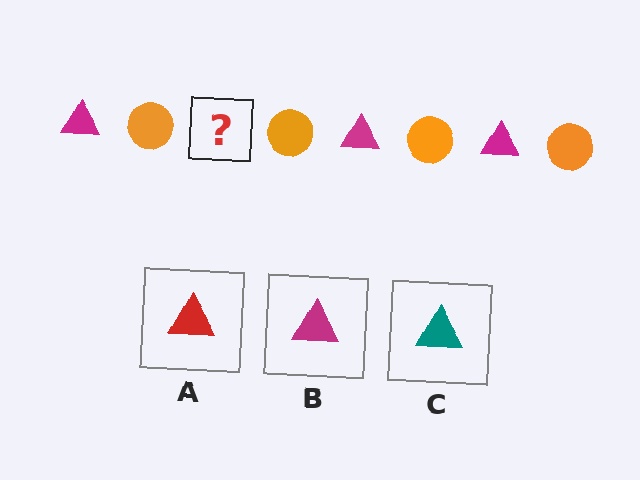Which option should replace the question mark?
Option B.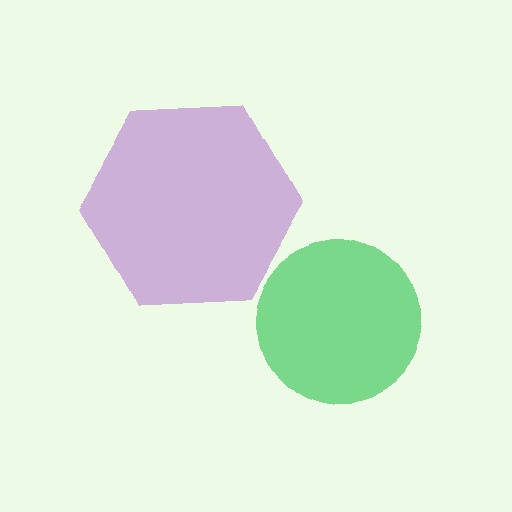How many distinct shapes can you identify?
There are 2 distinct shapes: a purple hexagon, a green circle.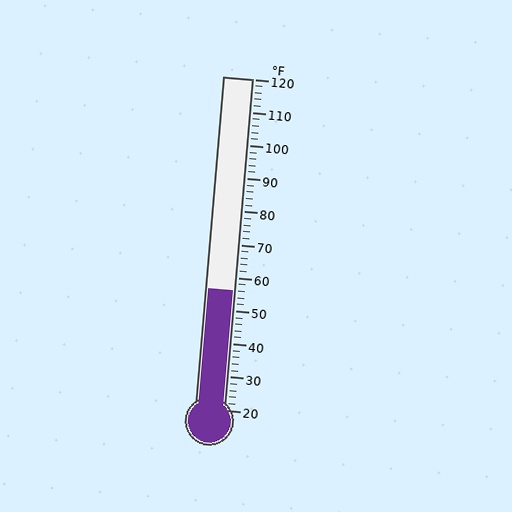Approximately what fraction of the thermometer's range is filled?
The thermometer is filled to approximately 35% of its range.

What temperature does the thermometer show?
The thermometer shows approximately 56°F.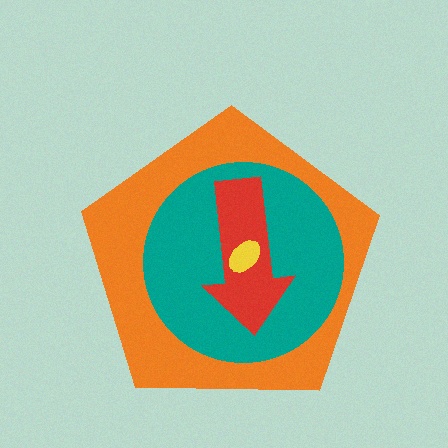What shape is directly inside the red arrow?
The yellow ellipse.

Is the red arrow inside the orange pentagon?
Yes.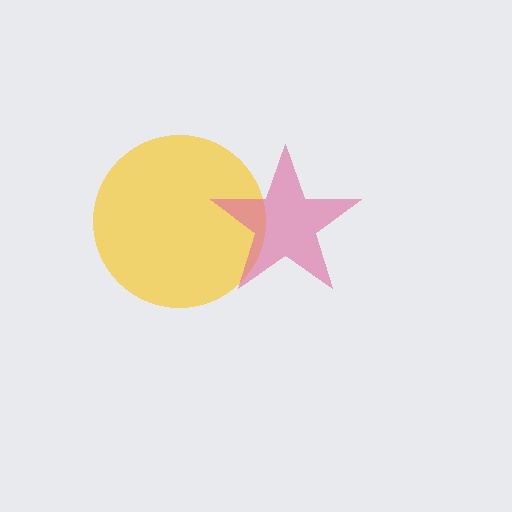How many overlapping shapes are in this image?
There are 2 overlapping shapes in the image.